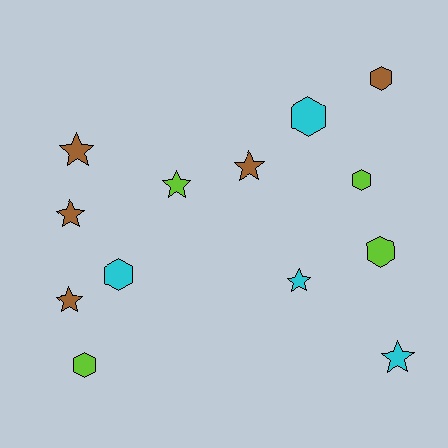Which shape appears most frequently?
Star, with 7 objects.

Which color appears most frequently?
Brown, with 5 objects.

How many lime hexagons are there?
There are 3 lime hexagons.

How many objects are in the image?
There are 13 objects.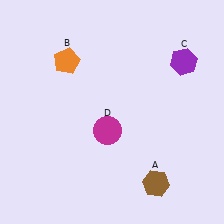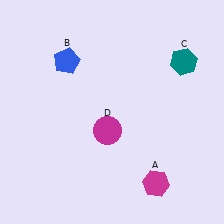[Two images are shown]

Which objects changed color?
A changed from brown to magenta. B changed from orange to blue. C changed from purple to teal.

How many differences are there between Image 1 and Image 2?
There are 3 differences between the two images.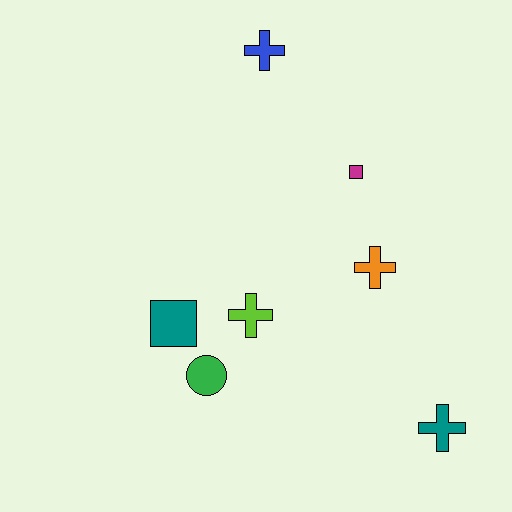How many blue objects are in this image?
There is 1 blue object.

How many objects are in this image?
There are 7 objects.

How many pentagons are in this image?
There are no pentagons.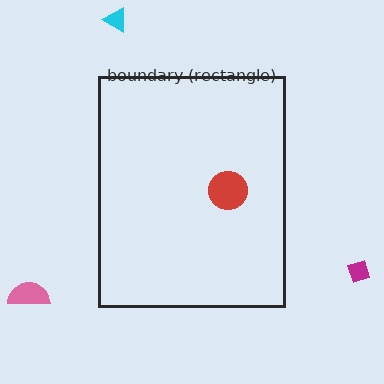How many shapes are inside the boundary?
1 inside, 3 outside.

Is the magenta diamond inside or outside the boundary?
Outside.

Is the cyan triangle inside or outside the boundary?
Outside.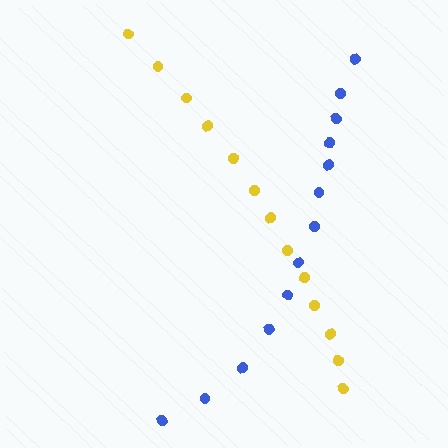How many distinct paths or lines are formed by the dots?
There are 2 distinct paths.